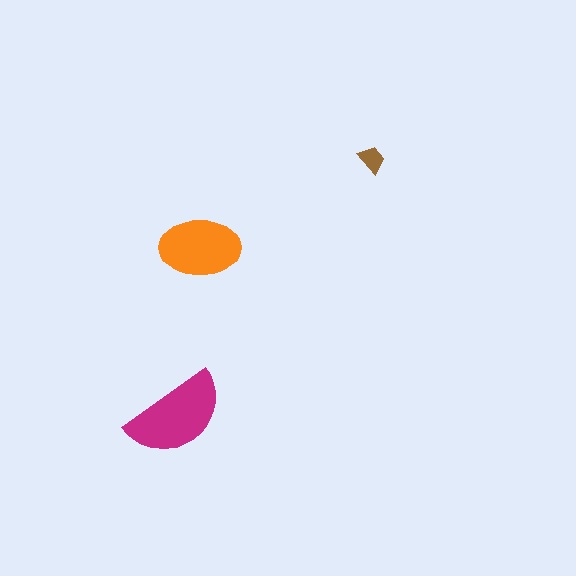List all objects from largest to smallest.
The magenta semicircle, the orange ellipse, the brown trapezoid.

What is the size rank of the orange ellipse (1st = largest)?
2nd.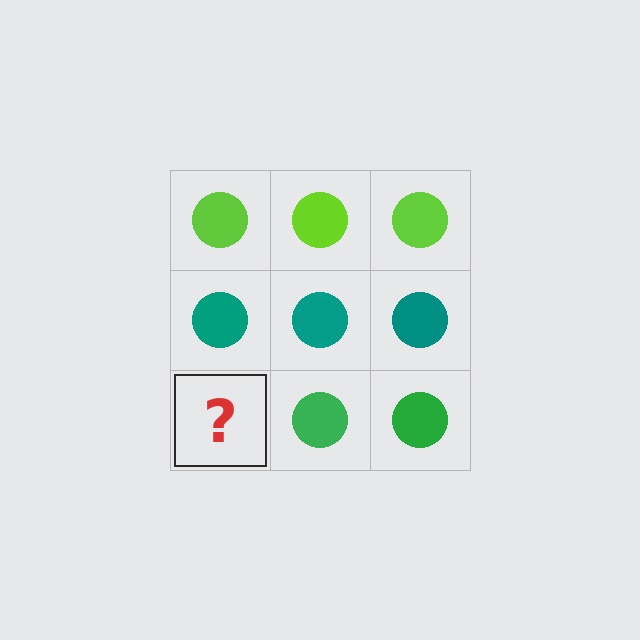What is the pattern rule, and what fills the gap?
The rule is that each row has a consistent color. The gap should be filled with a green circle.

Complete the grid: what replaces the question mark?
The question mark should be replaced with a green circle.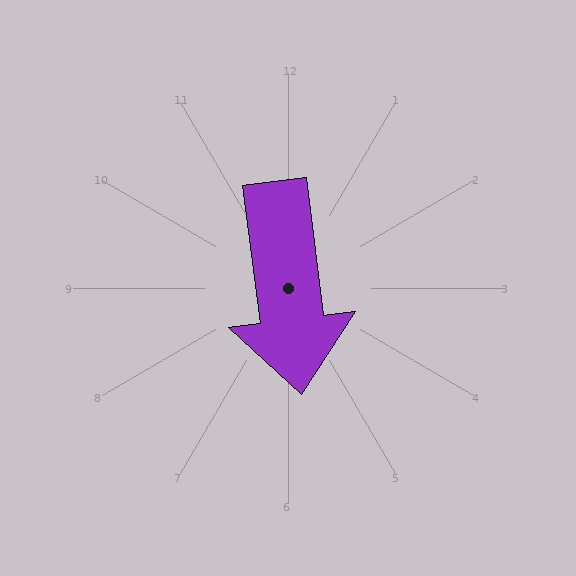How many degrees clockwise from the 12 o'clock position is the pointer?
Approximately 173 degrees.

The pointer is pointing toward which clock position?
Roughly 6 o'clock.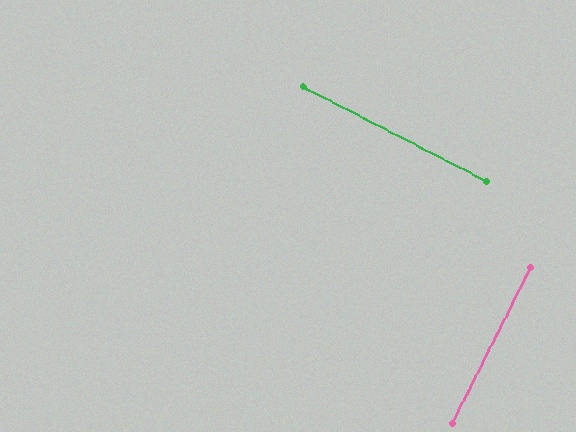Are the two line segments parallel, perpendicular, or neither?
Perpendicular — they meet at approximately 89°.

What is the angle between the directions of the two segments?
Approximately 89 degrees.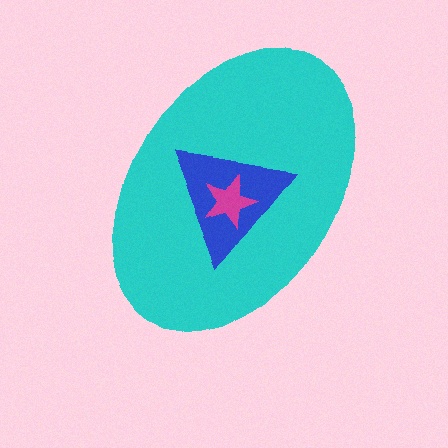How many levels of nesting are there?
3.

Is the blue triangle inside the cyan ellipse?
Yes.